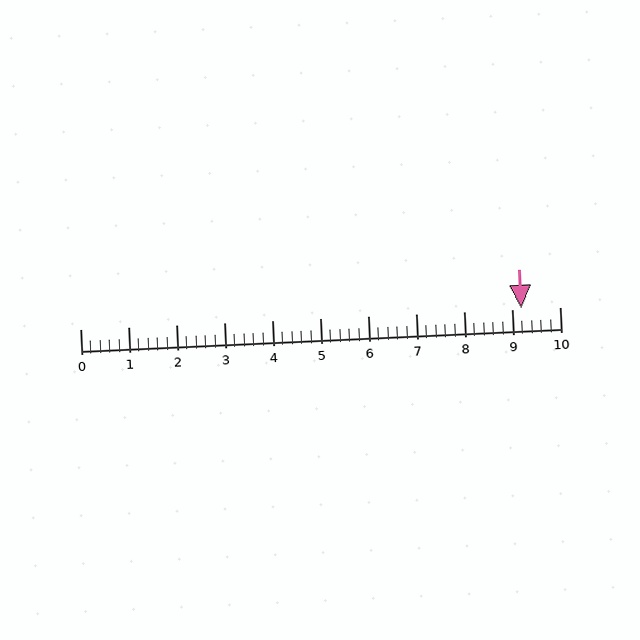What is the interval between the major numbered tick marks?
The major tick marks are spaced 1 units apart.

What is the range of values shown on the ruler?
The ruler shows values from 0 to 10.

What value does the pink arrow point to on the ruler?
The pink arrow points to approximately 9.2.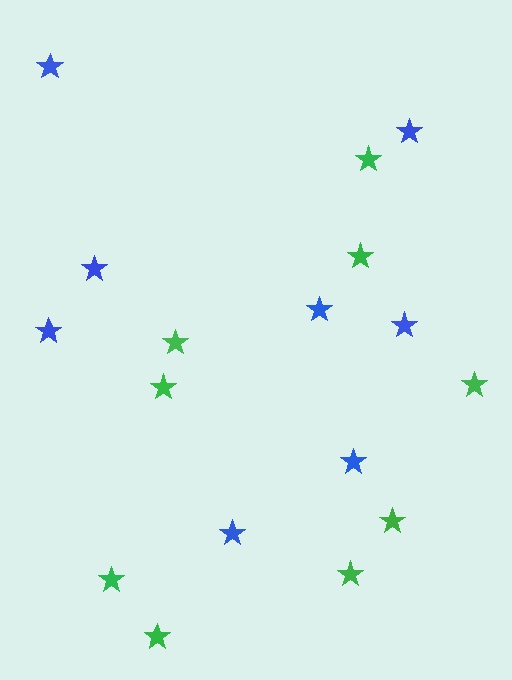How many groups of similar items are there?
There are 2 groups: one group of green stars (9) and one group of blue stars (8).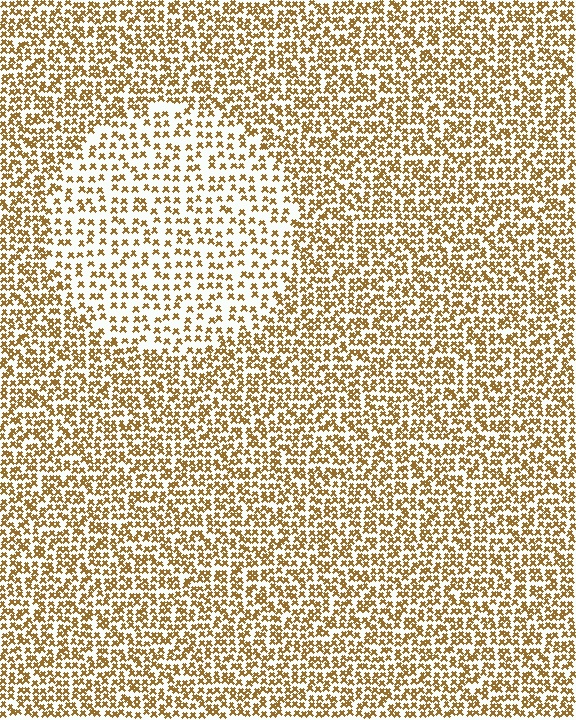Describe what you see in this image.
The image contains small brown elements arranged at two different densities. A circle-shaped region is visible where the elements are less densely packed than the surrounding area.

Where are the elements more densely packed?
The elements are more densely packed outside the circle boundary.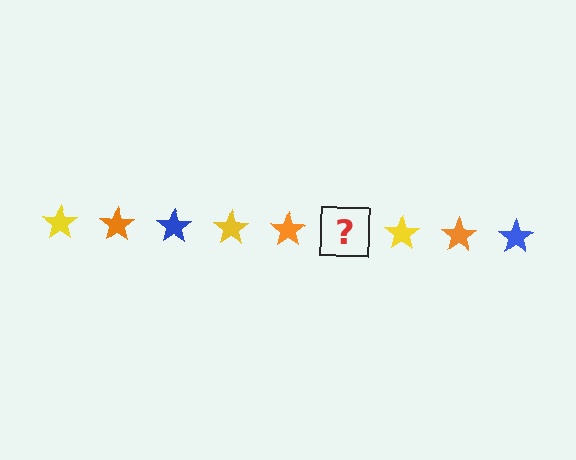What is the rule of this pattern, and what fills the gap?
The rule is that the pattern cycles through yellow, orange, blue stars. The gap should be filled with a blue star.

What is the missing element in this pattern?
The missing element is a blue star.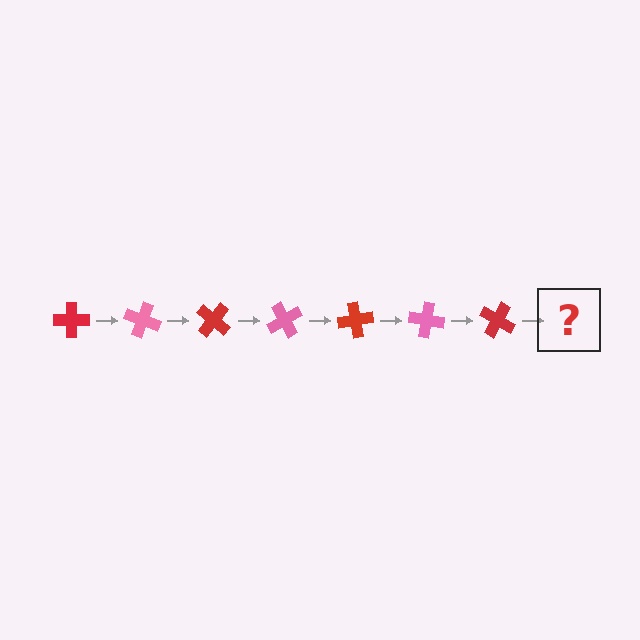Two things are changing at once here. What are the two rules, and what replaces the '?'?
The two rules are that it rotates 20 degrees each step and the color cycles through red and pink. The '?' should be a pink cross, rotated 140 degrees from the start.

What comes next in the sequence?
The next element should be a pink cross, rotated 140 degrees from the start.